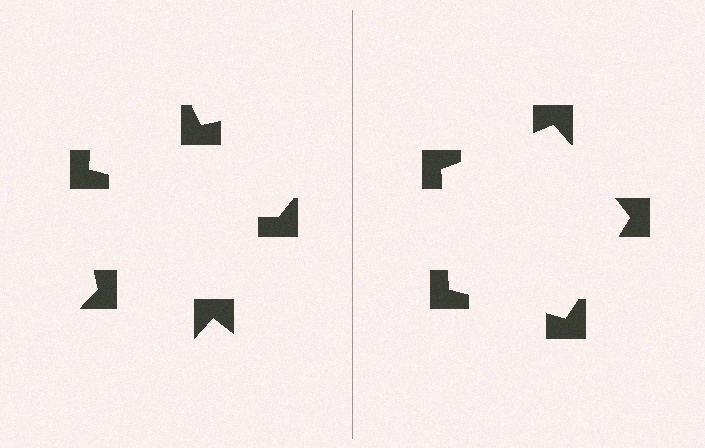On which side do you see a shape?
An illusory pentagon appears on the right side. On the left side the wedge cuts are rotated, so no coherent shape forms.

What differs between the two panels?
The notched squares are positioned identically on both sides; only the wedge orientations differ. On the right they align to a pentagon; on the left they are misaligned.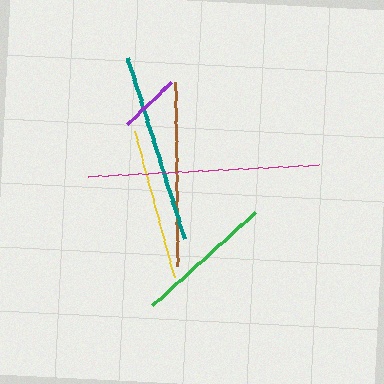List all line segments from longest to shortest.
From longest to shortest: magenta, teal, brown, yellow, green, purple.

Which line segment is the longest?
The magenta line is the longest at approximately 231 pixels.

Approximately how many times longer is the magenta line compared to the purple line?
The magenta line is approximately 3.8 times the length of the purple line.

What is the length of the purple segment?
The purple segment is approximately 61 pixels long.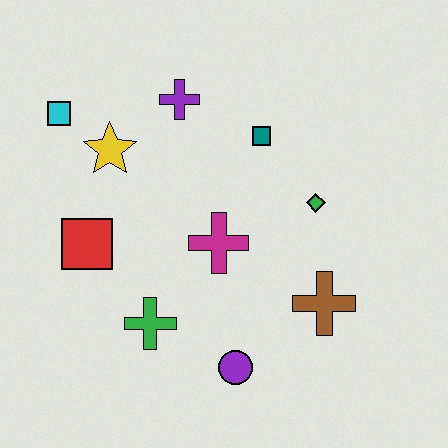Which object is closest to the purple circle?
The green cross is closest to the purple circle.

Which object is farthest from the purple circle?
The cyan square is farthest from the purple circle.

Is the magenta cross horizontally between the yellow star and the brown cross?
Yes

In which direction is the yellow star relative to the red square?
The yellow star is above the red square.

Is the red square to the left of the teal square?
Yes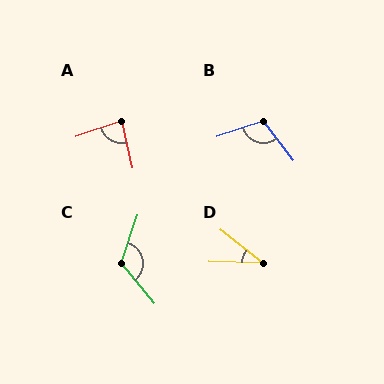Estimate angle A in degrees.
Approximately 84 degrees.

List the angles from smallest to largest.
D (37°), A (84°), B (109°), C (122°).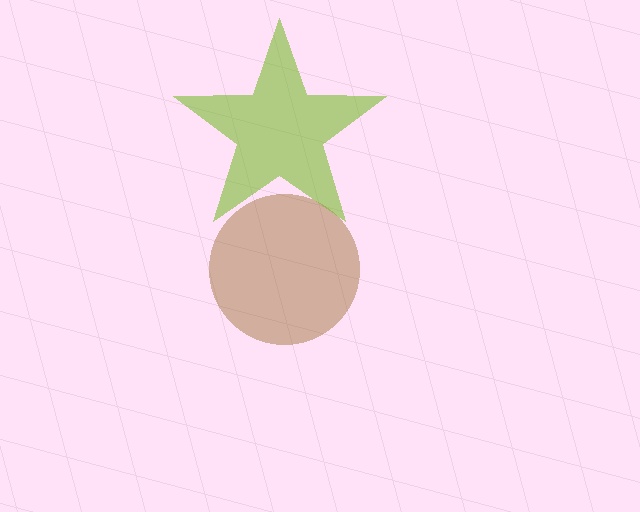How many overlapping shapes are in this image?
There are 2 overlapping shapes in the image.